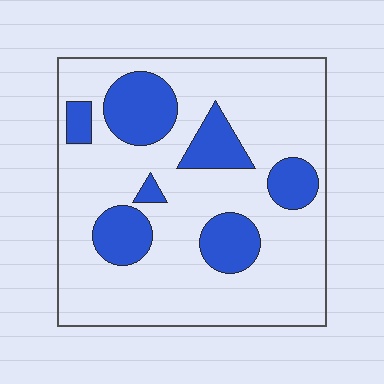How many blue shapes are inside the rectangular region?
7.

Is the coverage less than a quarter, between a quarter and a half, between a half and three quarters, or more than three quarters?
Less than a quarter.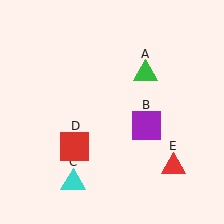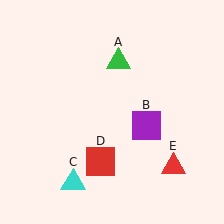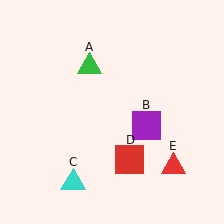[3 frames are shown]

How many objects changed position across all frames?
2 objects changed position: green triangle (object A), red square (object D).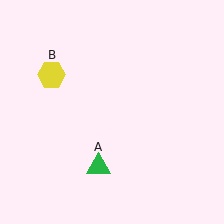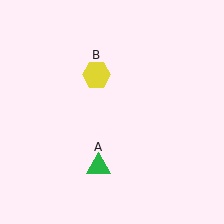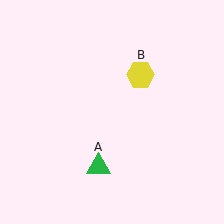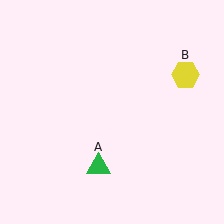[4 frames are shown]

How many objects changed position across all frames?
1 object changed position: yellow hexagon (object B).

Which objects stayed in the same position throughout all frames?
Green triangle (object A) remained stationary.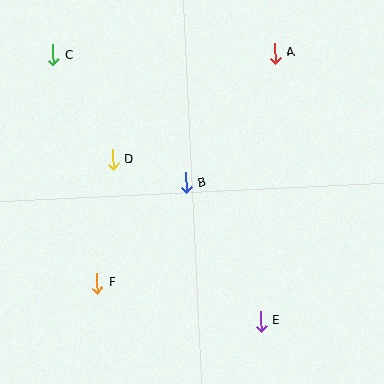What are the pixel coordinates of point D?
Point D is at (113, 160).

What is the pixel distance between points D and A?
The distance between D and A is 194 pixels.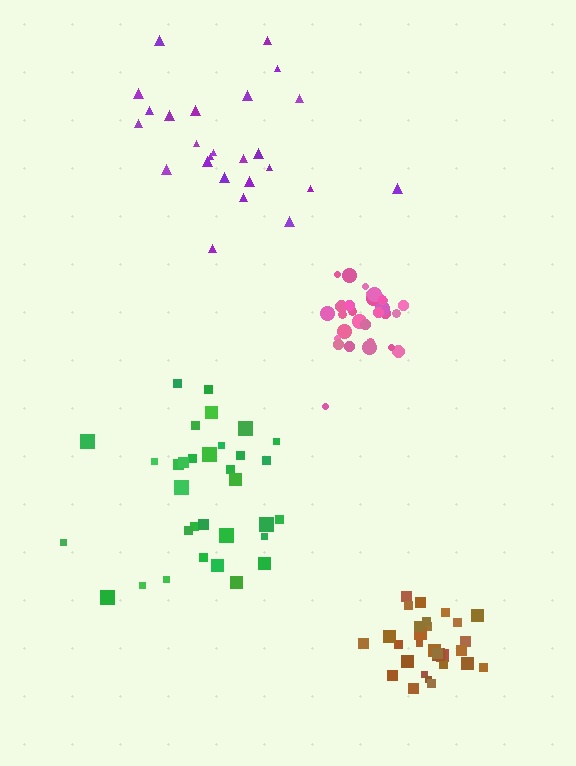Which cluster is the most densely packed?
Brown.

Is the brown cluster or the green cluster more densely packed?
Brown.